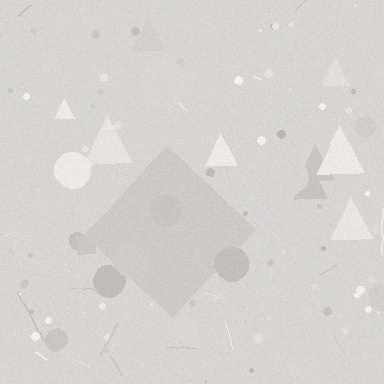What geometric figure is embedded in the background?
A diamond is embedded in the background.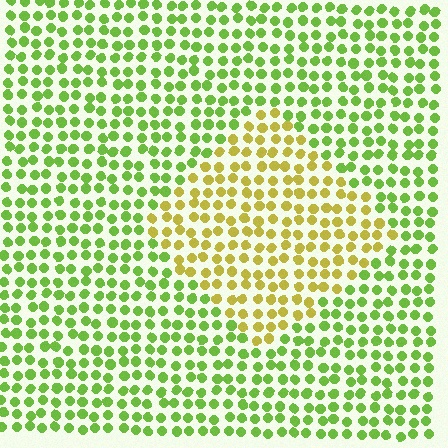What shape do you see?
I see a diamond.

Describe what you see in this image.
The image is filled with small lime elements in a uniform arrangement. A diamond-shaped region is visible where the elements are tinted to a slightly different hue, forming a subtle color boundary.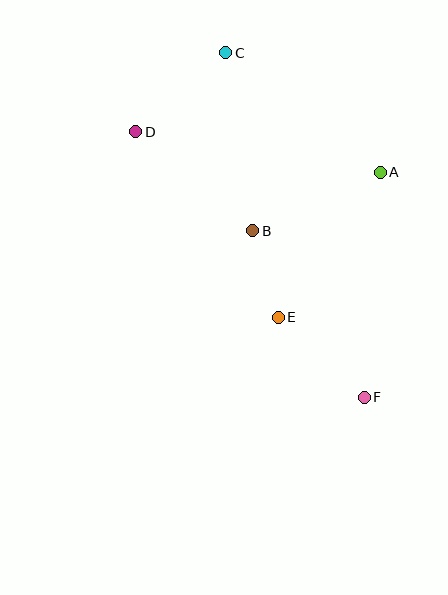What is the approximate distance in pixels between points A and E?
The distance between A and E is approximately 177 pixels.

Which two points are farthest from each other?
Points C and F are farthest from each other.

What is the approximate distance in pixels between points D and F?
The distance between D and F is approximately 350 pixels.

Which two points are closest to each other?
Points B and E are closest to each other.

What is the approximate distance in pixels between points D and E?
The distance between D and E is approximately 234 pixels.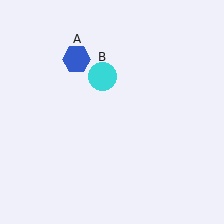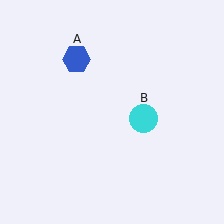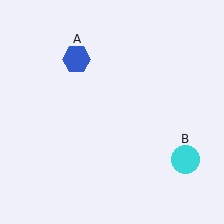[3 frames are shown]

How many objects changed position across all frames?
1 object changed position: cyan circle (object B).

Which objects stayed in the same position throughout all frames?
Blue hexagon (object A) remained stationary.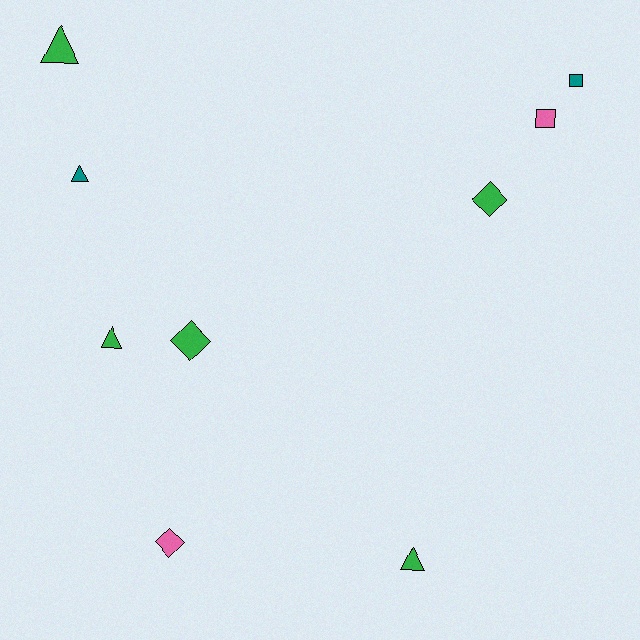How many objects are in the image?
There are 9 objects.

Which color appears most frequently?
Green, with 5 objects.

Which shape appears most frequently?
Triangle, with 4 objects.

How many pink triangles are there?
There are no pink triangles.